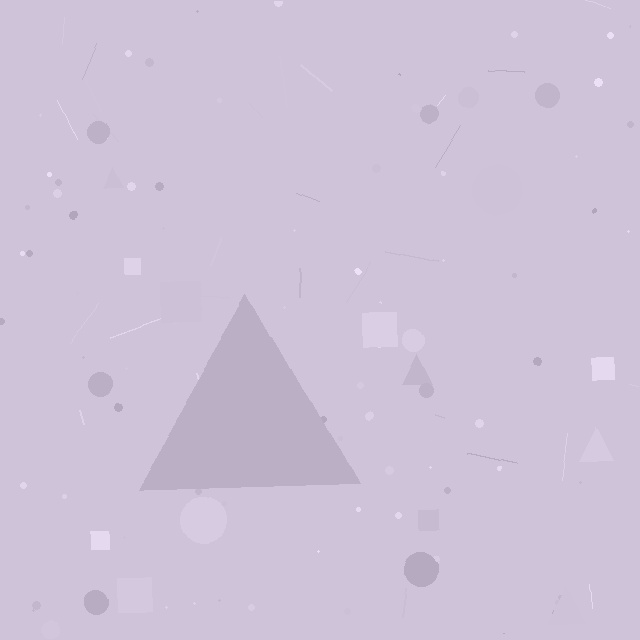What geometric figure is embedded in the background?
A triangle is embedded in the background.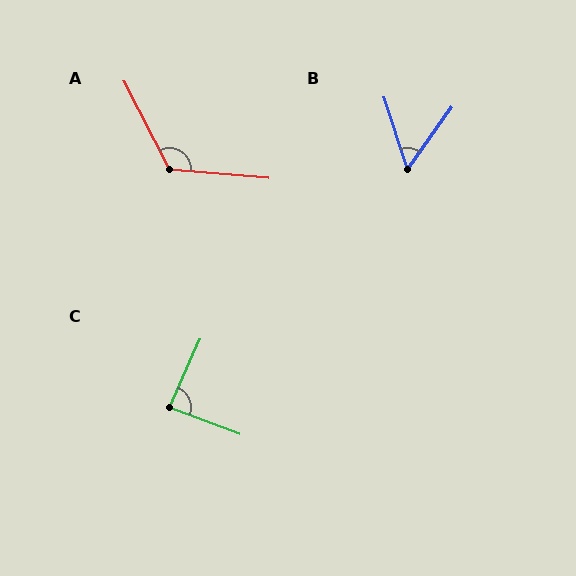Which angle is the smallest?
B, at approximately 53 degrees.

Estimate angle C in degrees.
Approximately 87 degrees.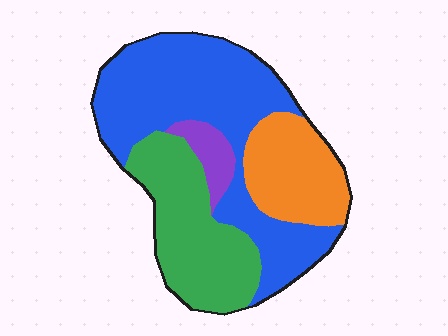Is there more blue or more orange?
Blue.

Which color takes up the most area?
Blue, at roughly 50%.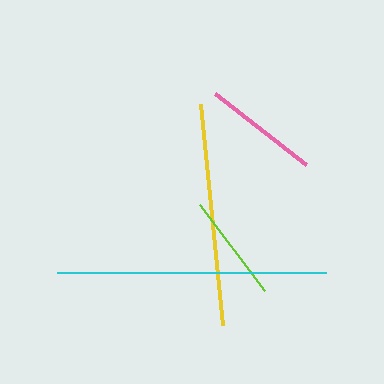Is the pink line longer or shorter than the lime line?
The pink line is longer than the lime line.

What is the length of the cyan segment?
The cyan segment is approximately 269 pixels long.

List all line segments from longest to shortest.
From longest to shortest: cyan, yellow, pink, lime.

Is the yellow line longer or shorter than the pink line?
The yellow line is longer than the pink line.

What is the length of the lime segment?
The lime segment is approximately 108 pixels long.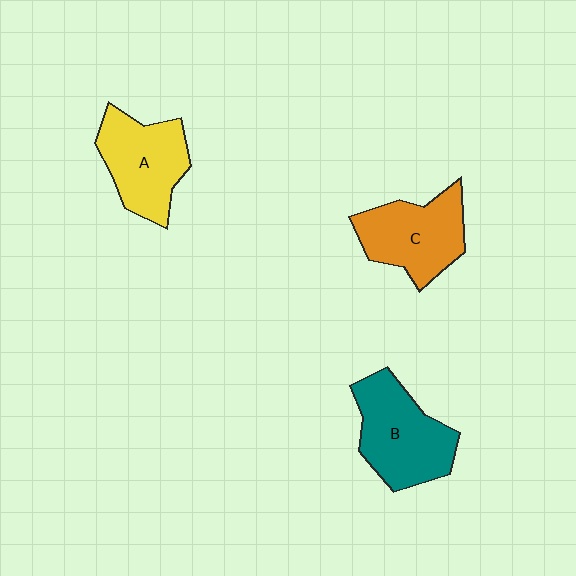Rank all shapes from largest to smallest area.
From largest to smallest: B (teal), C (orange), A (yellow).